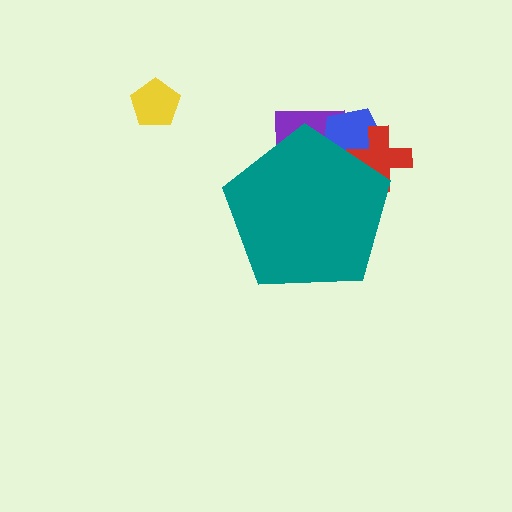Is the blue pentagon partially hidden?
Yes, the blue pentagon is partially hidden behind the teal pentagon.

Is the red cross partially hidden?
Yes, the red cross is partially hidden behind the teal pentagon.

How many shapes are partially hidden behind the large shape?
3 shapes are partially hidden.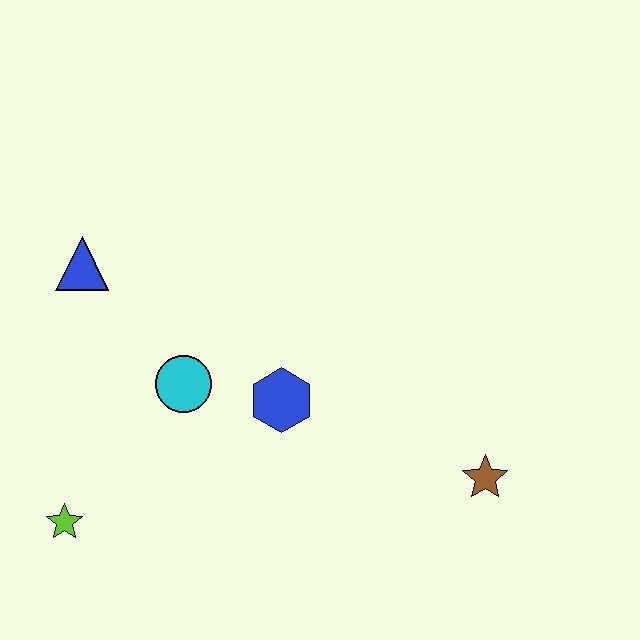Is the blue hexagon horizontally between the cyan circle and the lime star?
No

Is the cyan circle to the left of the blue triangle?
No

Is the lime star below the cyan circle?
Yes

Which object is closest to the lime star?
The cyan circle is closest to the lime star.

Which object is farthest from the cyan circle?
The brown star is farthest from the cyan circle.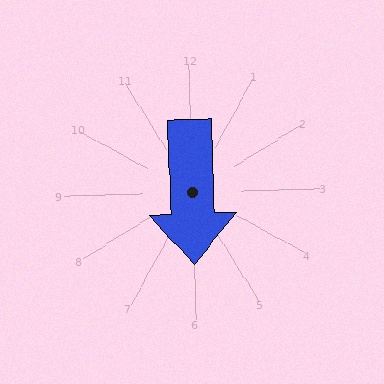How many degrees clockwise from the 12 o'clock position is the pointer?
Approximately 180 degrees.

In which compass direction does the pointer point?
South.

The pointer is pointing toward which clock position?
Roughly 6 o'clock.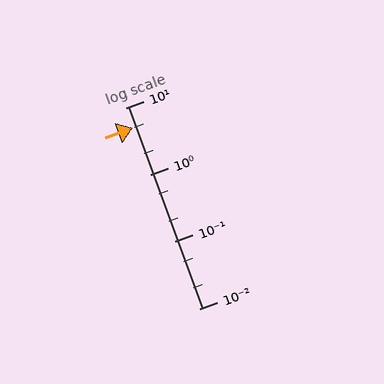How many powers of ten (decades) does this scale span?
The scale spans 3 decades, from 0.01 to 10.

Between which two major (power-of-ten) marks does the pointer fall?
The pointer is between 1 and 10.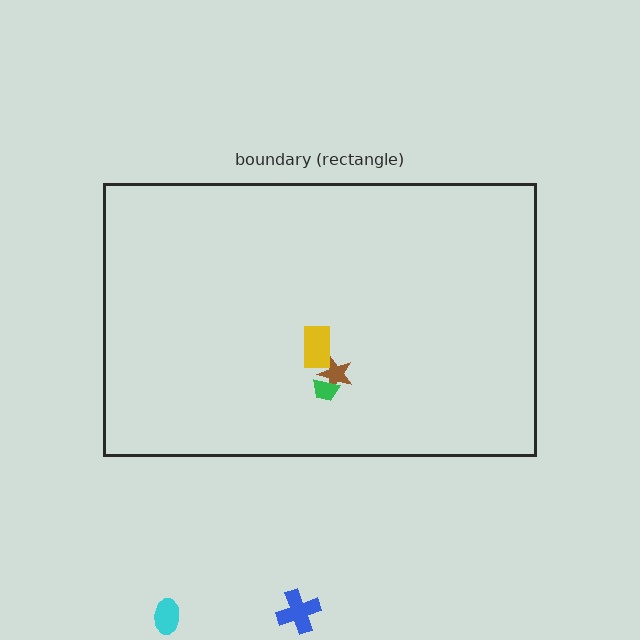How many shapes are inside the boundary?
3 inside, 2 outside.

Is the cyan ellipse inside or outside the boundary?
Outside.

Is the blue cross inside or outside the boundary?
Outside.